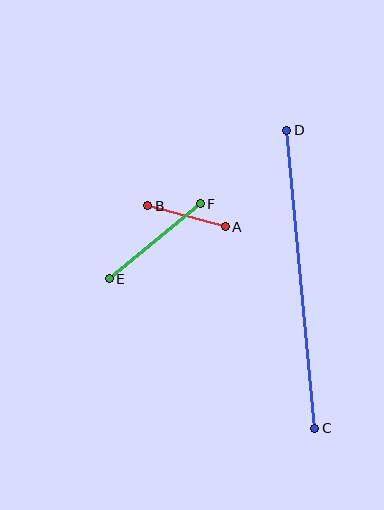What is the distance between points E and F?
The distance is approximately 118 pixels.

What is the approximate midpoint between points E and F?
The midpoint is at approximately (155, 241) pixels.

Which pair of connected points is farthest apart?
Points C and D are farthest apart.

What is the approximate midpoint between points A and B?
The midpoint is at approximately (186, 216) pixels.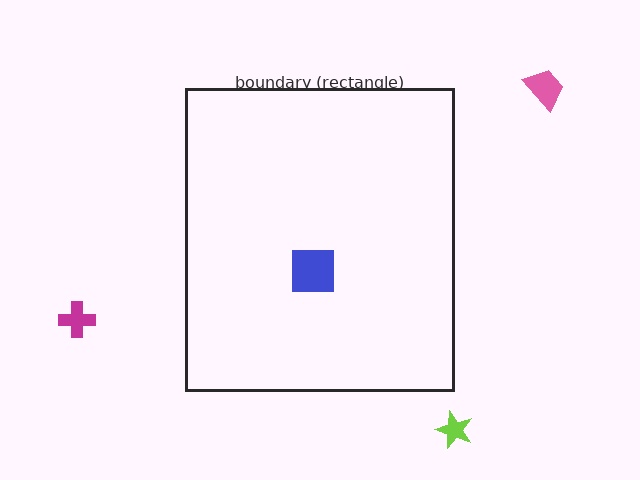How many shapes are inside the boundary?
1 inside, 3 outside.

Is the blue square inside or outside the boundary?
Inside.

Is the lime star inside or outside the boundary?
Outside.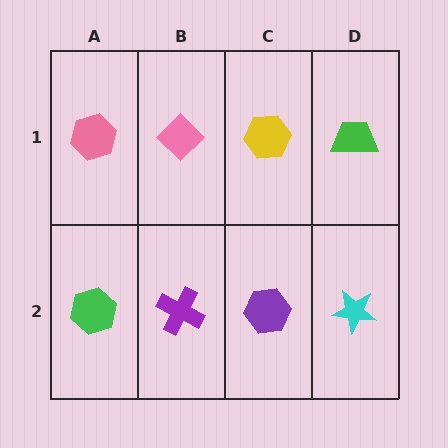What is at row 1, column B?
A pink diamond.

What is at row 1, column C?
A yellow hexagon.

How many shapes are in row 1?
4 shapes.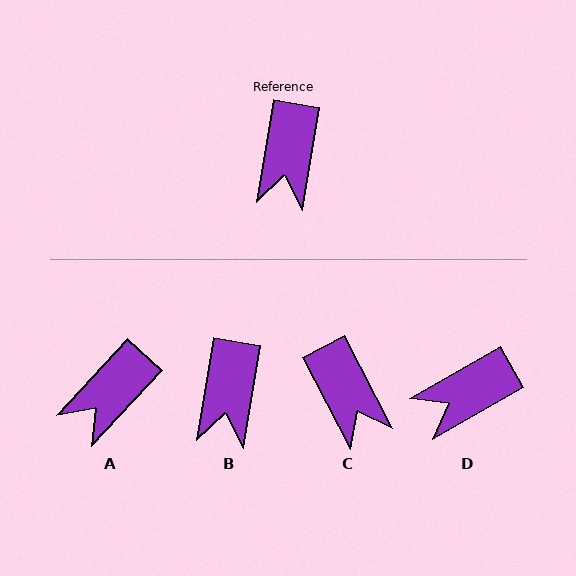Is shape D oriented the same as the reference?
No, it is off by about 51 degrees.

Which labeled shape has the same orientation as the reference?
B.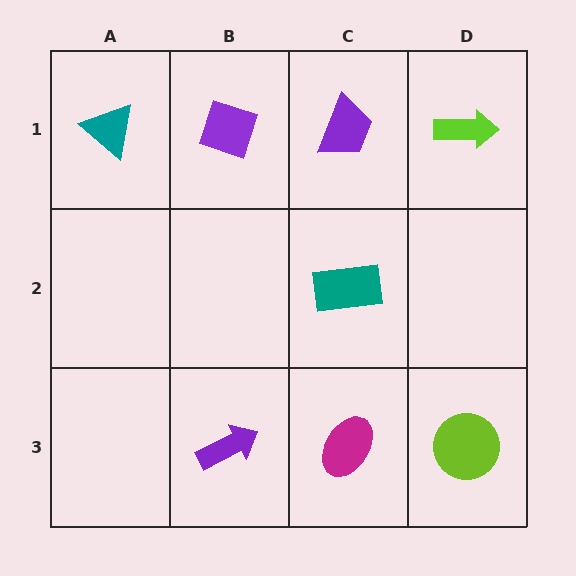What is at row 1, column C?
A purple trapezoid.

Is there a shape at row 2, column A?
No, that cell is empty.